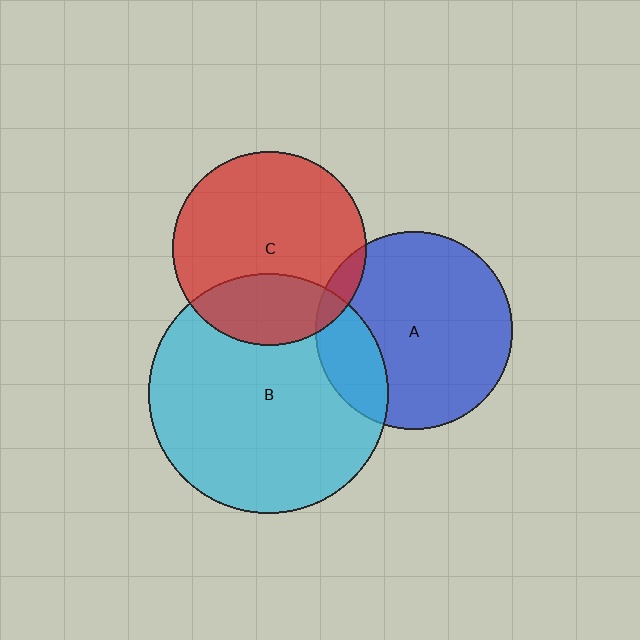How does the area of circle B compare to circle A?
Approximately 1.5 times.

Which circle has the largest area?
Circle B (cyan).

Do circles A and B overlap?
Yes.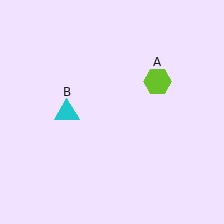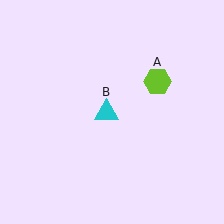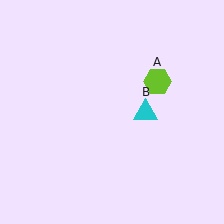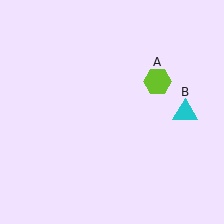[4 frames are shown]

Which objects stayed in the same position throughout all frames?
Lime hexagon (object A) remained stationary.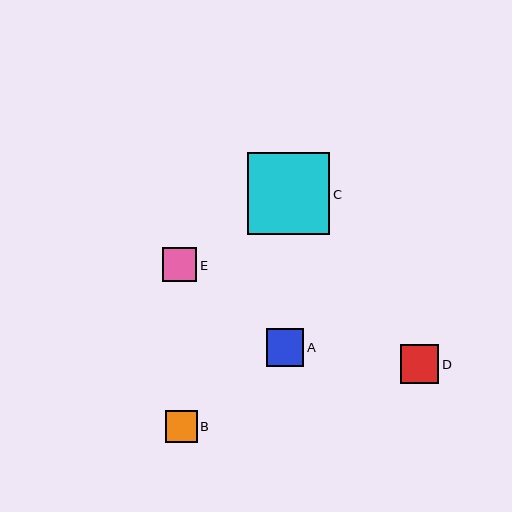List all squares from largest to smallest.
From largest to smallest: C, D, A, E, B.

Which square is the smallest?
Square B is the smallest with a size of approximately 32 pixels.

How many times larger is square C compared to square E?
Square C is approximately 2.4 times the size of square E.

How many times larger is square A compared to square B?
Square A is approximately 1.2 times the size of square B.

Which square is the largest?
Square C is the largest with a size of approximately 82 pixels.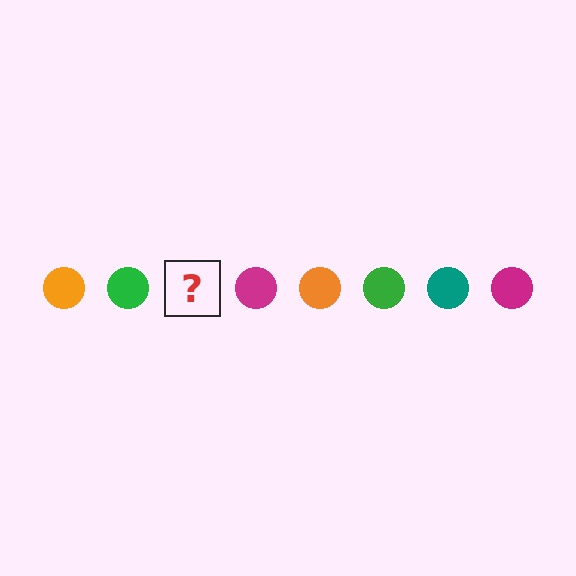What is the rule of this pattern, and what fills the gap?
The rule is that the pattern cycles through orange, green, teal, magenta circles. The gap should be filled with a teal circle.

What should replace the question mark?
The question mark should be replaced with a teal circle.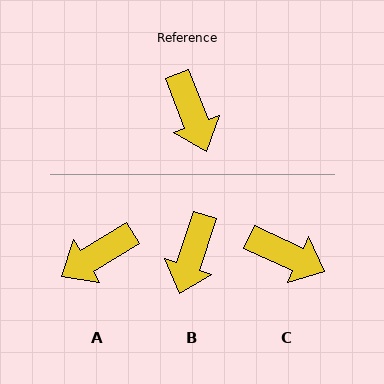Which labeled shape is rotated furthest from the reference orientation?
A, about 79 degrees away.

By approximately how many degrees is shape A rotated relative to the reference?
Approximately 79 degrees clockwise.